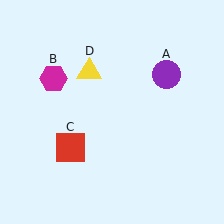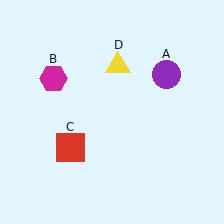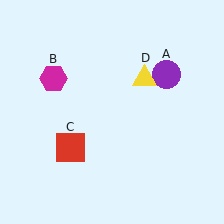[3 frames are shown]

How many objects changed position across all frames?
1 object changed position: yellow triangle (object D).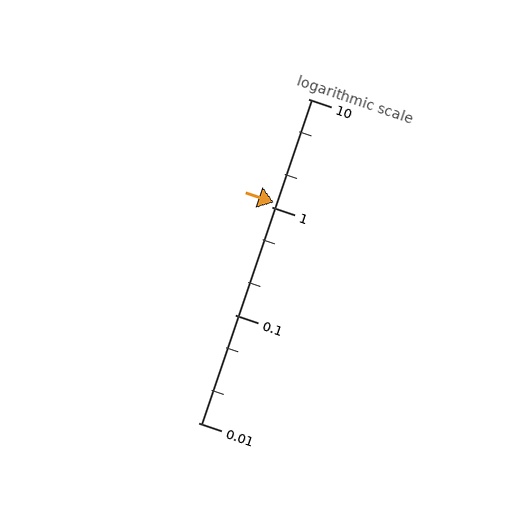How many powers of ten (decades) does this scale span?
The scale spans 3 decades, from 0.01 to 10.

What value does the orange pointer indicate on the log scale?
The pointer indicates approximately 1.1.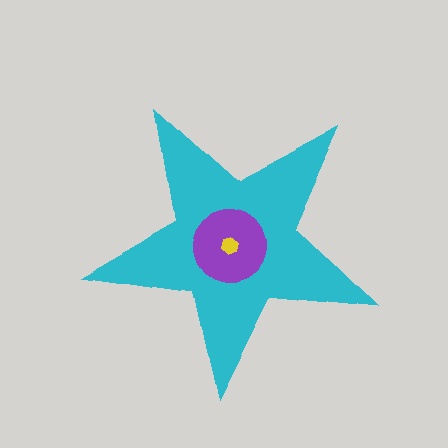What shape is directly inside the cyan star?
The purple circle.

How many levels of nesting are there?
3.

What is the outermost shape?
The cyan star.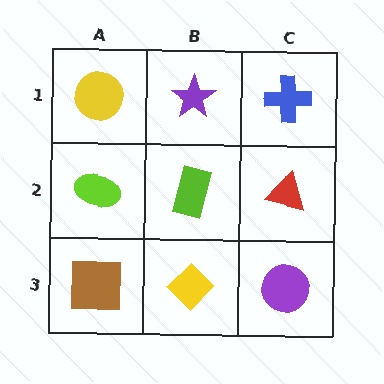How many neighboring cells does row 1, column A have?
2.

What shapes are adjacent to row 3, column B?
A lime rectangle (row 2, column B), a brown square (row 3, column A), a purple circle (row 3, column C).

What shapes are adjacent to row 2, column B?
A purple star (row 1, column B), a yellow diamond (row 3, column B), a lime ellipse (row 2, column A), a red triangle (row 2, column C).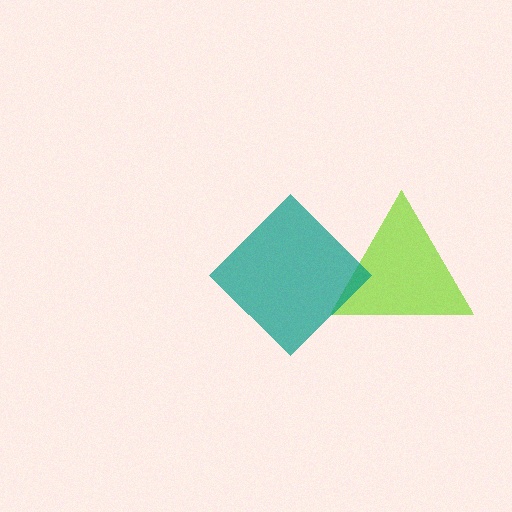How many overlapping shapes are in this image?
There are 2 overlapping shapes in the image.